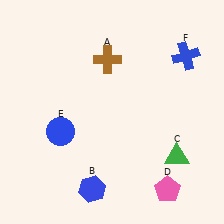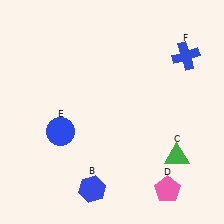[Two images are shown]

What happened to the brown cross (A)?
The brown cross (A) was removed in Image 2. It was in the top-left area of Image 1.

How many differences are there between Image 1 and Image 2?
There is 1 difference between the two images.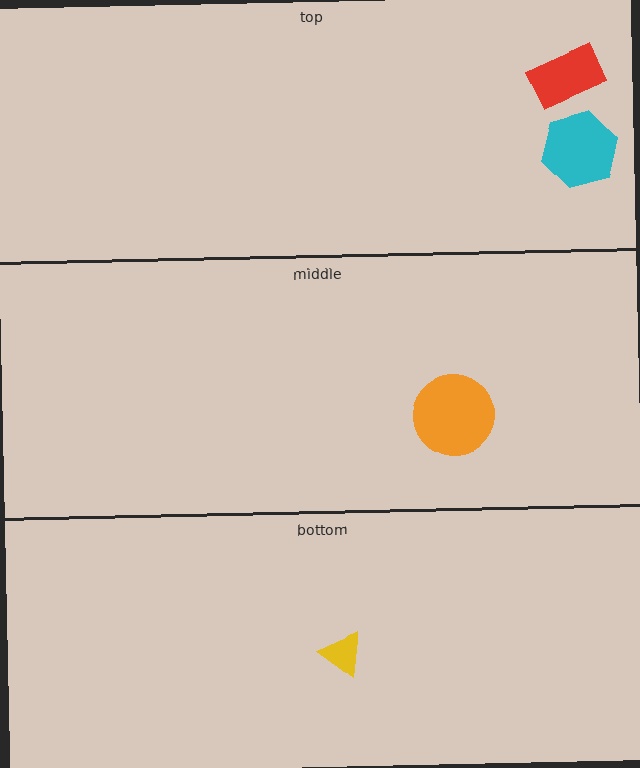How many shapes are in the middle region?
1.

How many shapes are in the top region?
2.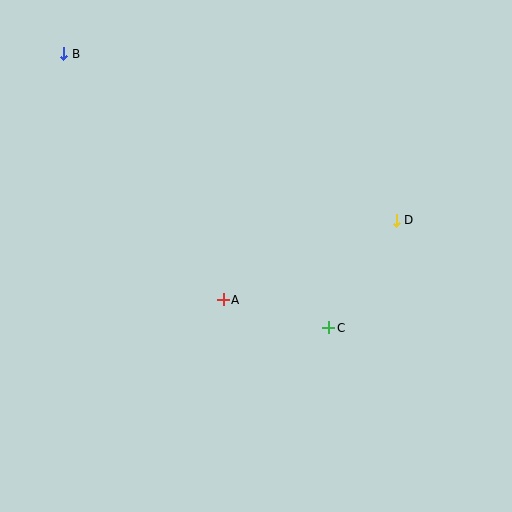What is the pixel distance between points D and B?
The distance between D and B is 372 pixels.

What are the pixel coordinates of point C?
Point C is at (329, 328).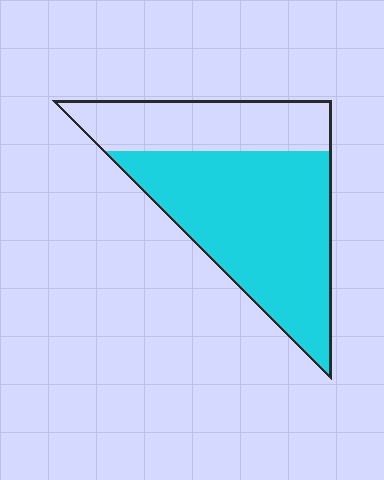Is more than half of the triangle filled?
Yes.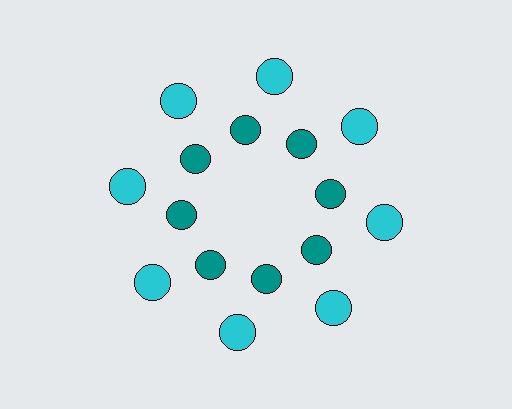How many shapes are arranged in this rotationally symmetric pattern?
There are 16 shapes, arranged in 8 groups of 2.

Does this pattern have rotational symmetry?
Yes, this pattern has 8-fold rotational symmetry. It looks the same after rotating 45 degrees around the center.